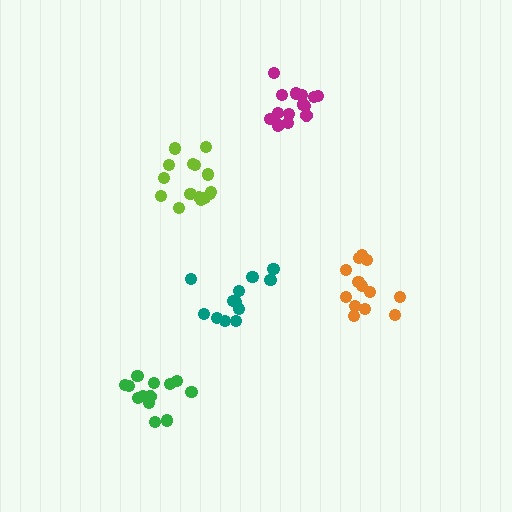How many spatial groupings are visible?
There are 5 spatial groupings.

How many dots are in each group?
Group 1: 15 dots, Group 2: 12 dots, Group 3: 13 dots, Group 4: 13 dots, Group 5: 15 dots (68 total).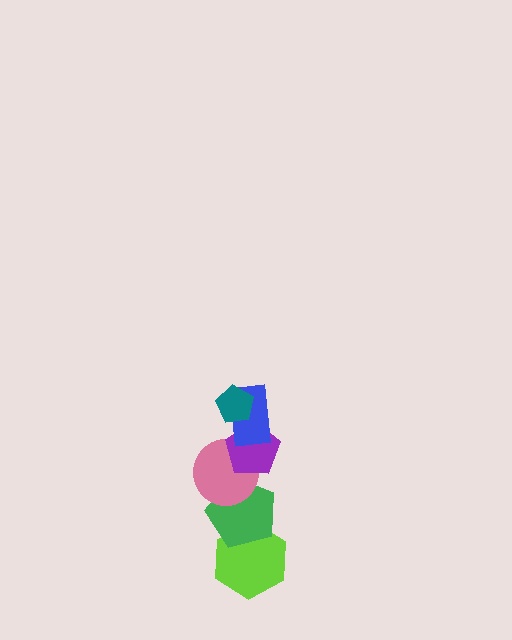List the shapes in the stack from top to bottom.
From top to bottom: the teal pentagon, the blue rectangle, the purple pentagon, the pink circle, the green pentagon, the lime hexagon.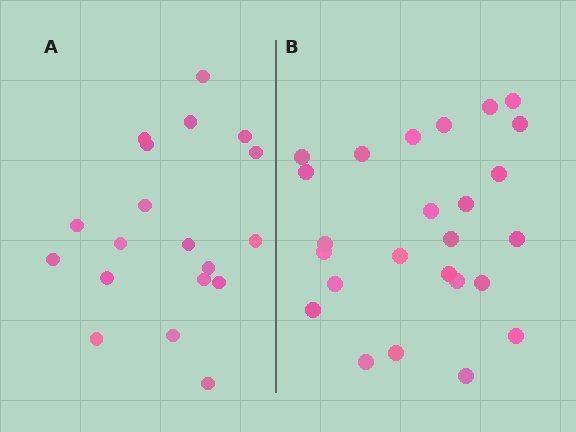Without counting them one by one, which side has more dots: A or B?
Region B (the right region) has more dots.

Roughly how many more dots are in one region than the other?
Region B has about 6 more dots than region A.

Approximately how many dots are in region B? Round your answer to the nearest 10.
About 20 dots. (The exact count is 25, which rounds to 20.)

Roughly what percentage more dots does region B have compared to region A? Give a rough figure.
About 30% more.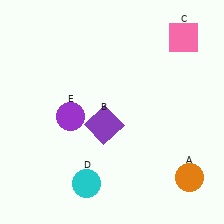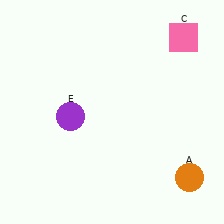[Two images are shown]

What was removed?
The cyan circle (D), the purple square (B) were removed in Image 2.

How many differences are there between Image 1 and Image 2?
There are 2 differences between the two images.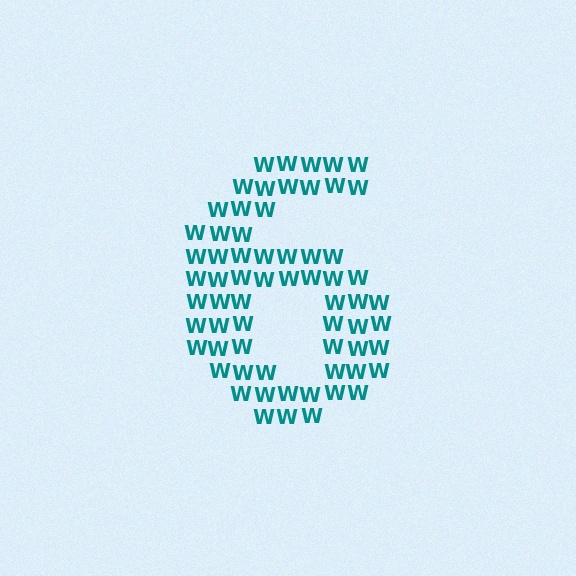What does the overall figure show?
The overall figure shows the digit 6.